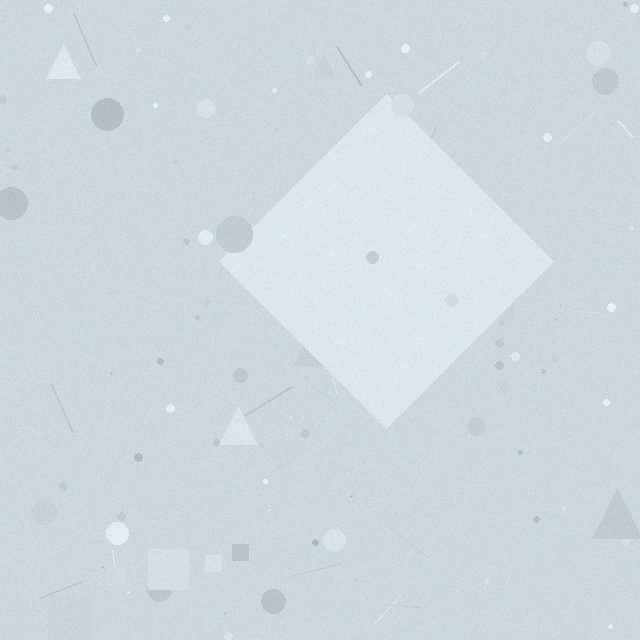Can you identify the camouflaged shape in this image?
The camouflaged shape is a diamond.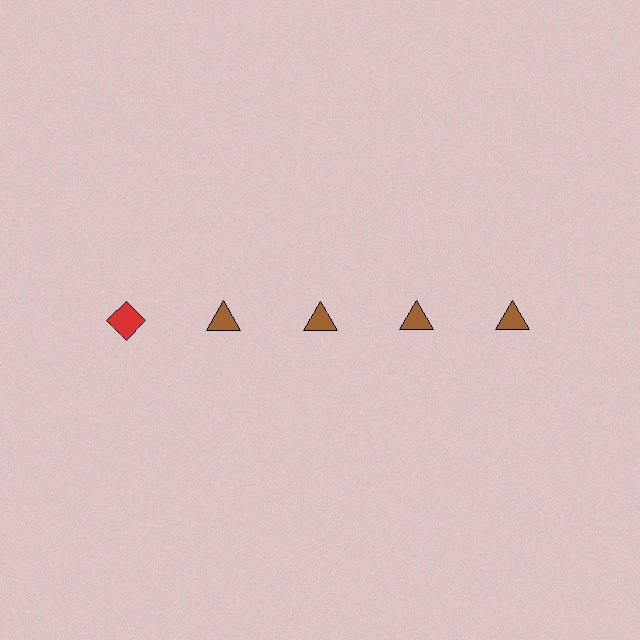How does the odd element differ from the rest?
It differs in both color (red instead of brown) and shape (diamond instead of triangle).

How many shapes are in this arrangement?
There are 5 shapes arranged in a grid pattern.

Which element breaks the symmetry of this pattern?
The red diamond in the top row, leftmost column breaks the symmetry. All other shapes are brown triangles.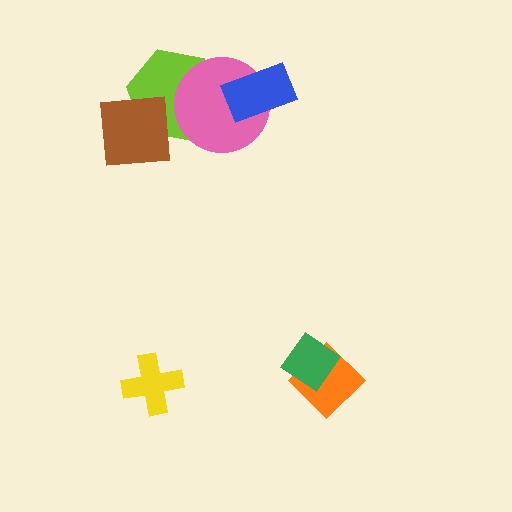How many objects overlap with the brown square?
1 object overlaps with the brown square.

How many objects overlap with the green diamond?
1 object overlaps with the green diamond.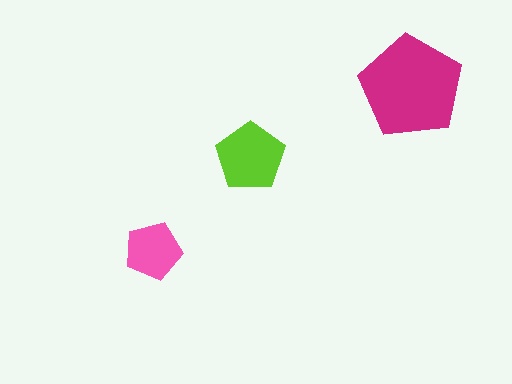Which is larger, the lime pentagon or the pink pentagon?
The lime one.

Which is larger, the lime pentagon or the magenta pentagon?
The magenta one.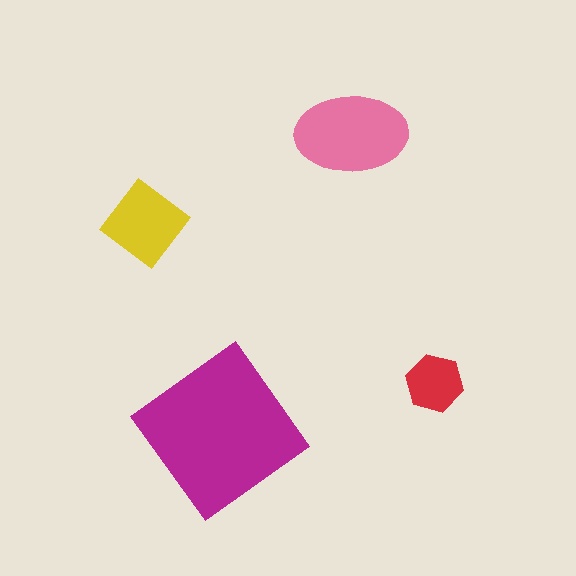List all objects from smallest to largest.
The red hexagon, the yellow diamond, the pink ellipse, the magenta diamond.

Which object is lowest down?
The magenta diamond is bottommost.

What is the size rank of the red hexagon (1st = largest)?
4th.